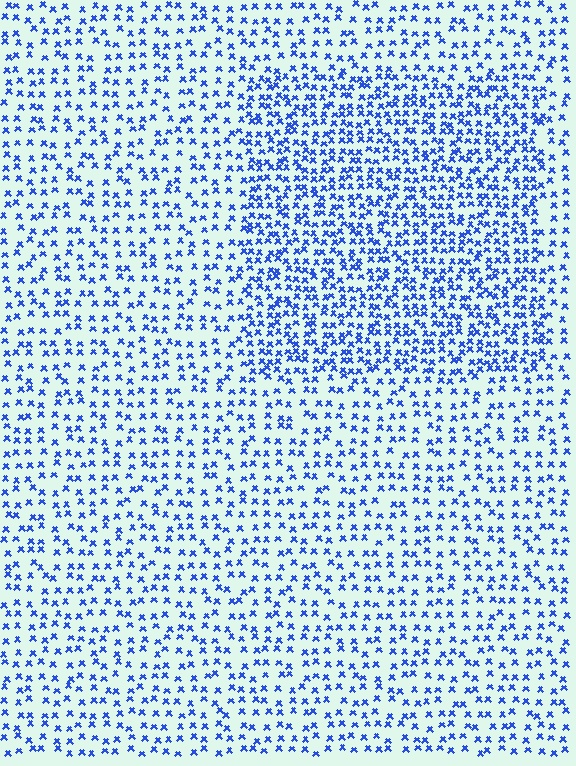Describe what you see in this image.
The image contains small blue elements arranged at two different densities. A rectangle-shaped region is visible where the elements are more densely packed than the surrounding area.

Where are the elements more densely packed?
The elements are more densely packed inside the rectangle boundary.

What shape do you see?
I see a rectangle.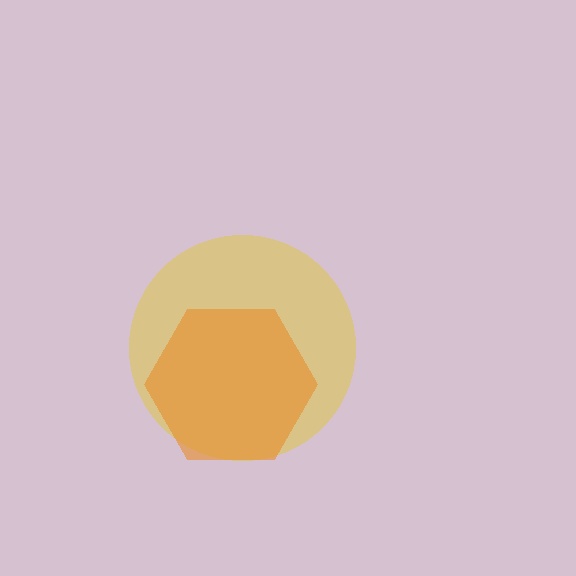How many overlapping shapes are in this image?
There are 2 overlapping shapes in the image.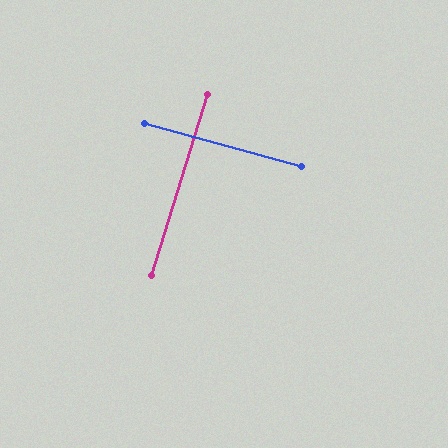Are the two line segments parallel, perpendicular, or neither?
Perpendicular — they meet at approximately 88°.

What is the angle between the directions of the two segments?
Approximately 88 degrees.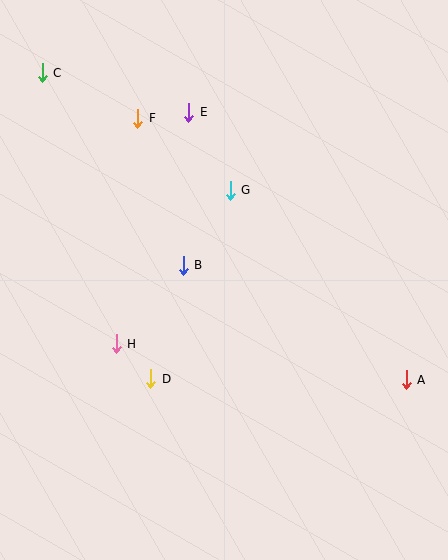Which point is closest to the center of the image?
Point B at (183, 265) is closest to the center.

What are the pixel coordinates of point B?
Point B is at (183, 265).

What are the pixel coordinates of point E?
Point E is at (189, 112).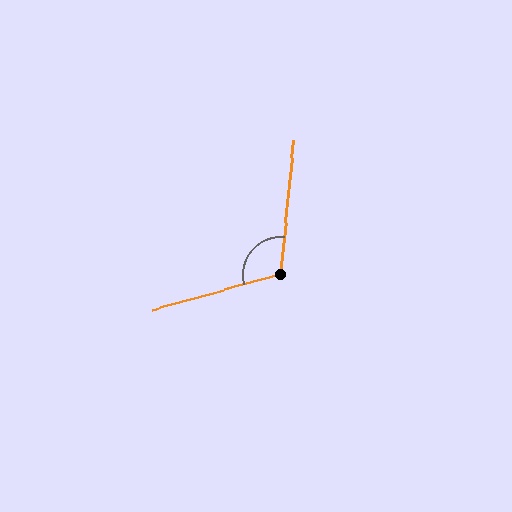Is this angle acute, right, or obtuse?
It is obtuse.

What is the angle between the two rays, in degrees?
Approximately 111 degrees.